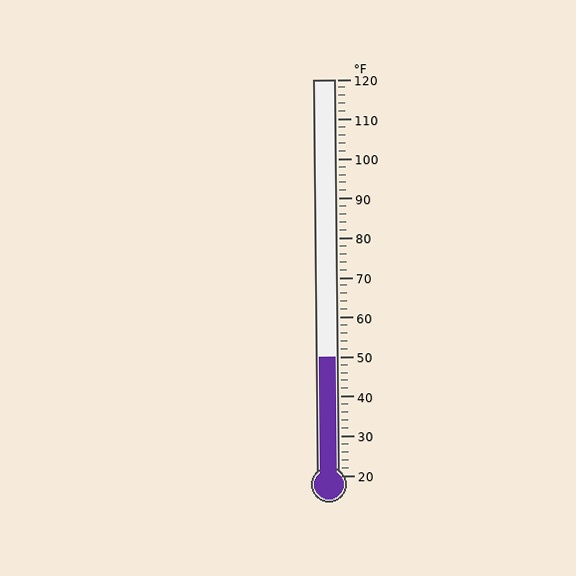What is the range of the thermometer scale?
The thermometer scale ranges from 20°F to 120°F.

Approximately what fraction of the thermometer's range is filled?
The thermometer is filled to approximately 30% of its range.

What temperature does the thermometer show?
The thermometer shows approximately 50°F.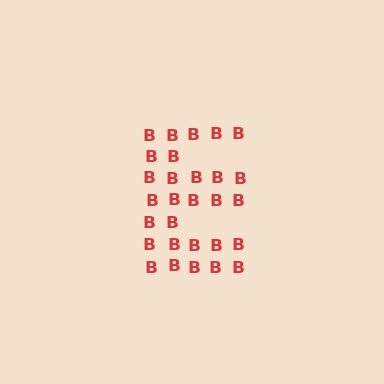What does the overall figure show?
The overall figure shows the letter E.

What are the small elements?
The small elements are letter B's.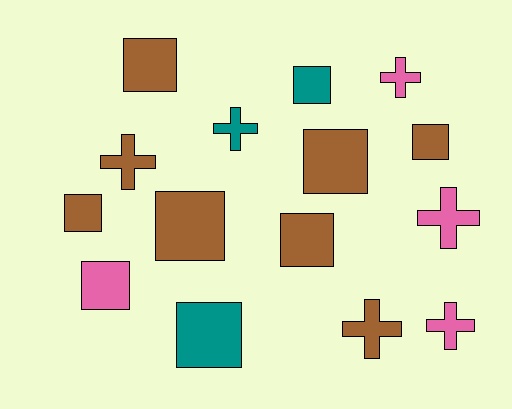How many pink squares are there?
There is 1 pink square.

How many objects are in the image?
There are 15 objects.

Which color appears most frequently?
Brown, with 8 objects.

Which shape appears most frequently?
Square, with 9 objects.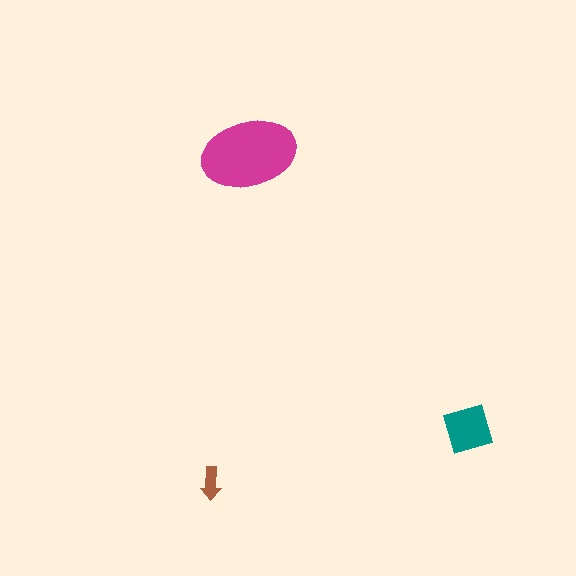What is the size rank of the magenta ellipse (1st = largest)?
1st.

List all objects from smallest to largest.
The brown arrow, the teal square, the magenta ellipse.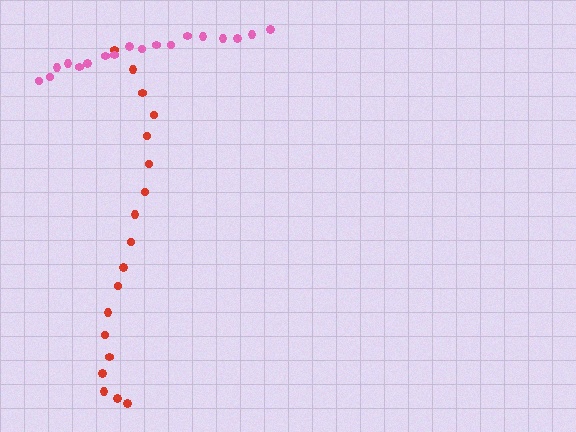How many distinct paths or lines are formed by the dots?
There are 2 distinct paths.